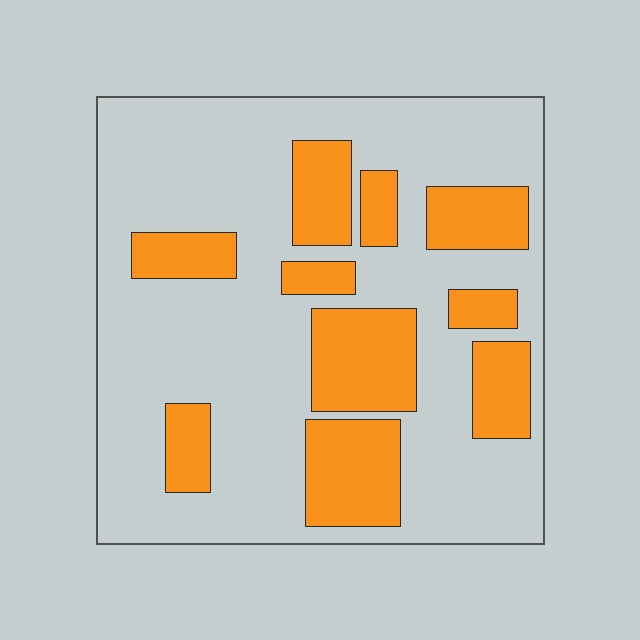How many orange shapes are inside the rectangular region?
10.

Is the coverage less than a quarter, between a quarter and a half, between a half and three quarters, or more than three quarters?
Between a quarter and a half.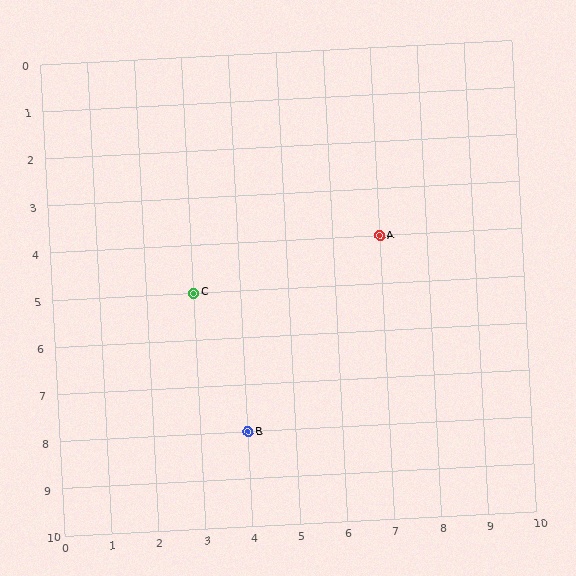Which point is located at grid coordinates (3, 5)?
Point C is at (3, 5).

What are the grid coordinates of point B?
Point B is at grid coordinates (4, 8).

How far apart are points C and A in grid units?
Points C and A are 4 columns and 1 row apart (about 4.1 grid units diagonally).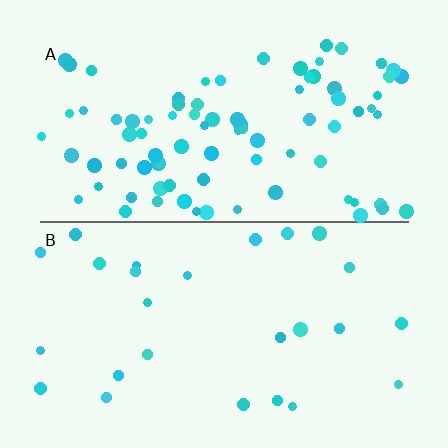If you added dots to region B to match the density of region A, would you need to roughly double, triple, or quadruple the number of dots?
Approximately triple.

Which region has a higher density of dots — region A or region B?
A (the top).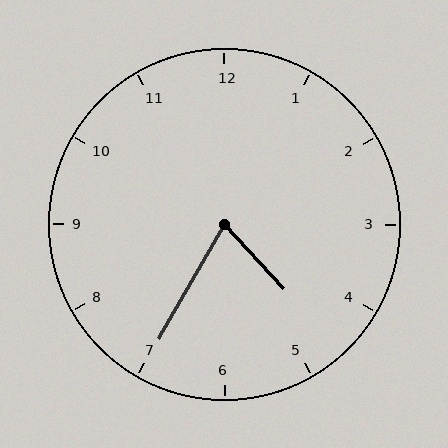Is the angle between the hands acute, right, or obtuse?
It is acute.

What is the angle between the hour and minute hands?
Approximately 72 degrees.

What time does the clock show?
4:35.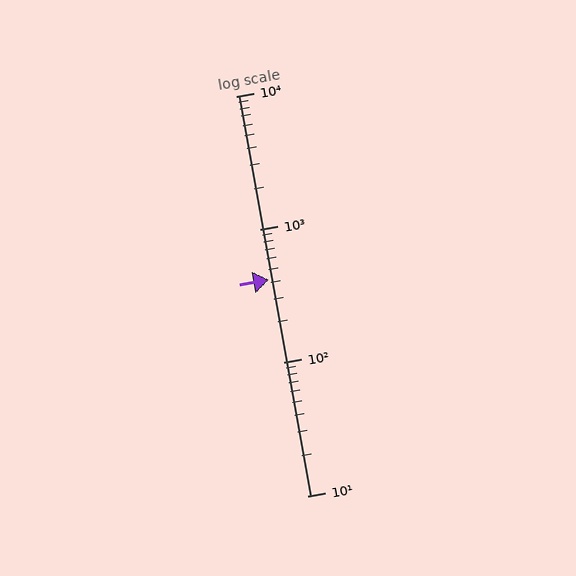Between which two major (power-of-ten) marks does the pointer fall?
The pointer is between 100 and 1000.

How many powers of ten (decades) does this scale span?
The scale spans 3 decades, from 10 to 10000.